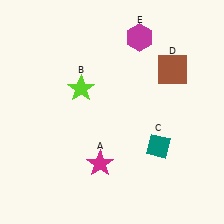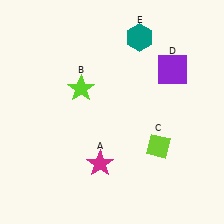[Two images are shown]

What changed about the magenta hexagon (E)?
In Image 1, E is magenta. In Image 2, it changed to teal.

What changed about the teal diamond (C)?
In Image 1, C is teal. In Image 2, it changed to lime.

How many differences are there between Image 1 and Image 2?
There are 3 differences between the two images.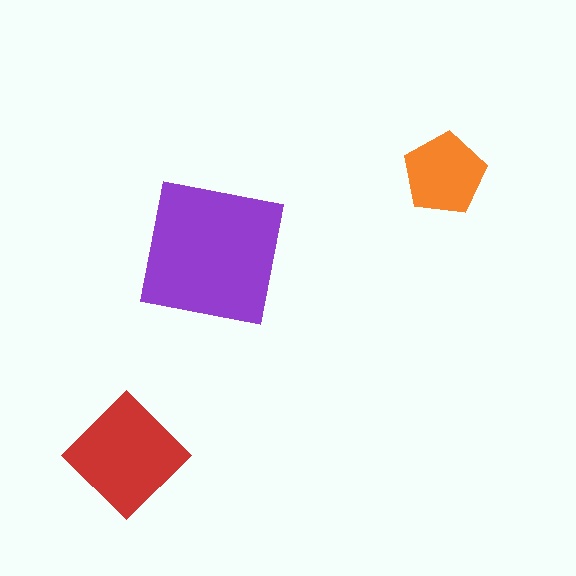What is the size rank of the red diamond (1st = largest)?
2nd.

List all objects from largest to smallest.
The purple square, the red diamond, the orange pentagon.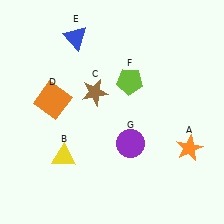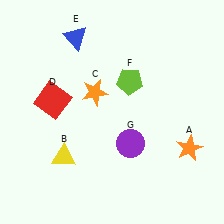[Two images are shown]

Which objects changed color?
C changed from brown to orange. D changed from orange to red.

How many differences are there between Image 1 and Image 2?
There are 2 differences between the two images.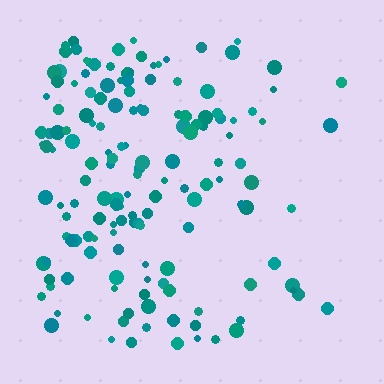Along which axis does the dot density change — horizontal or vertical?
Horizontal.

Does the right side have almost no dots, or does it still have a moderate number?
Still a moderate number, just noticeably fewer than the left.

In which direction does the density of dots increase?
From right to left, with the left side densest.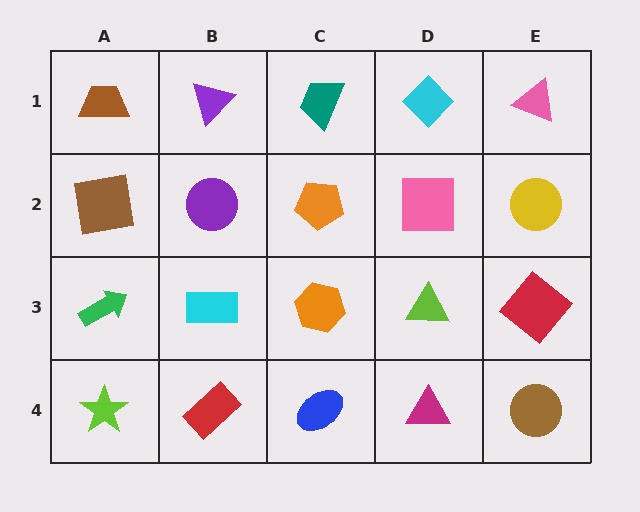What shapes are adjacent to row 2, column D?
A cyan diamond (row 1, column D), a lime triangle (row 3, column D), an orange pentagon (row 2, column C), a yellow circle (row 2, column E).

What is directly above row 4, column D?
A lime triangle.